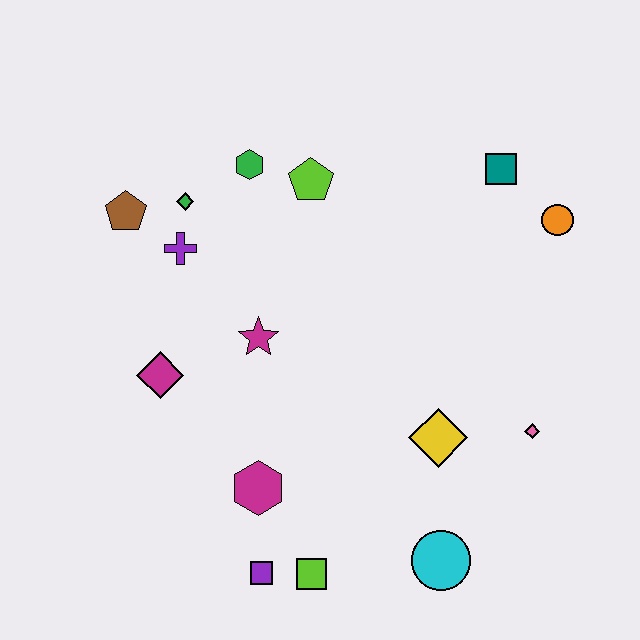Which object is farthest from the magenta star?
The orange circle is farthest from the magenta star.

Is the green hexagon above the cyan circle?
Yes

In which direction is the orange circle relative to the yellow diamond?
The orange circle is above the yellow diamond.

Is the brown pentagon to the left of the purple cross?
Yes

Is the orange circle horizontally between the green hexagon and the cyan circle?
No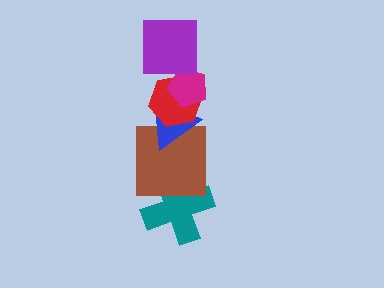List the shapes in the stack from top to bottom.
From top to bottom: the purple square, the magenta pentagon, the red hexagon, the blue triangle, the brown square, the teal cross.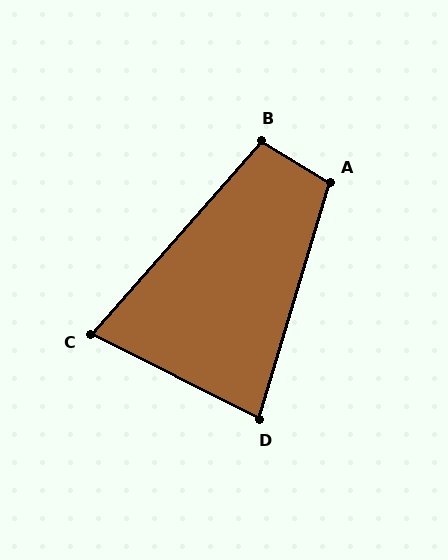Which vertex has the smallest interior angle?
C, at approximately 75 degrees.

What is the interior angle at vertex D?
Approximately 80 degrees (acute).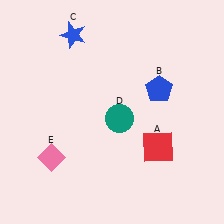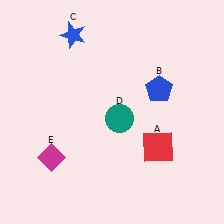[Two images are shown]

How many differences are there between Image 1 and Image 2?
There is 1 difference between the two images.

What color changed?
The diamond (E) changed from pink in Image 1 to magenta in Image 2.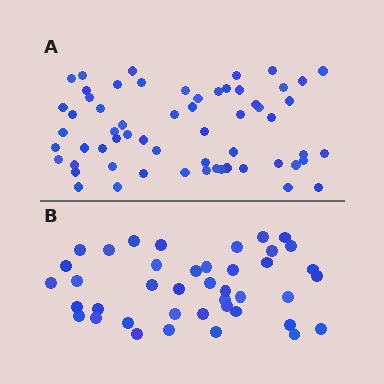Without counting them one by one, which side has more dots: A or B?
Region A (the top region) has more dots.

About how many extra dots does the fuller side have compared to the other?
Region A has approximately 20 more dots than region B.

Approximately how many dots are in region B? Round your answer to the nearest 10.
About 40 dots. (The exact count is 41, which rounds to 40.)